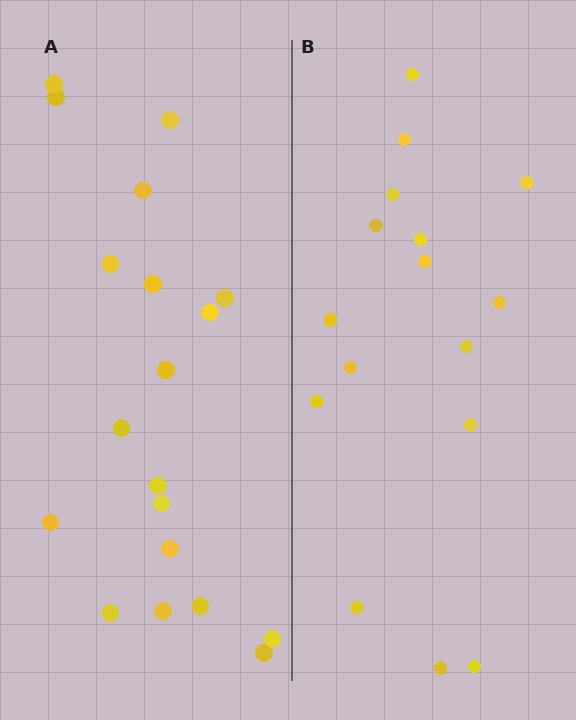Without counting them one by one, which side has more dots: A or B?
Region A (the left region) has more dots.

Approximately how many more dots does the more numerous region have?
Region A has just a few more — roughly 2 or 3 more dots than region B.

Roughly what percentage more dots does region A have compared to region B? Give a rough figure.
About 20% more.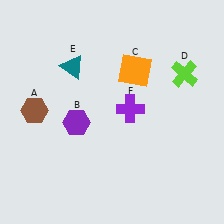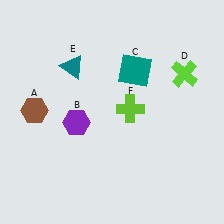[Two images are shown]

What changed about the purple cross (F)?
In Image 1, F is purple. In Image 2, it changed to lime.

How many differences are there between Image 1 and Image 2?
There are 2 differences between the two images.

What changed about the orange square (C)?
In Image 1, C is orange. In Image 2, it changed to teal.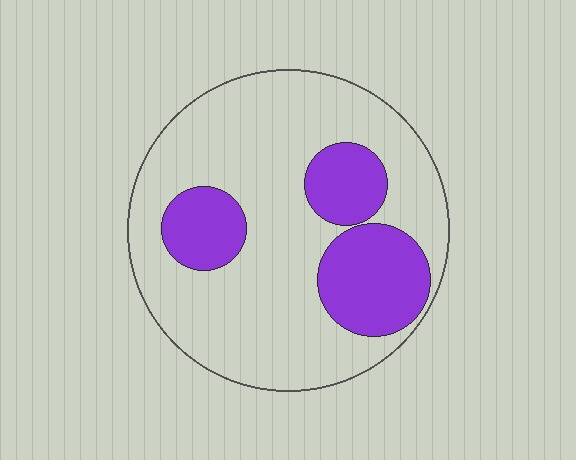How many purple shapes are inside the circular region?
3.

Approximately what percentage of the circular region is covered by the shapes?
Approximately 25%.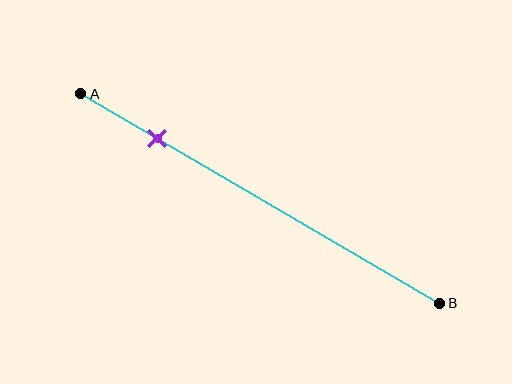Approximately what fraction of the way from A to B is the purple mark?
The purple mark is approximately 20% of the way from A to B.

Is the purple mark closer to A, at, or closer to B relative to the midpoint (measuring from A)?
The purple mark is closer to point A than the midpoint of segment AB.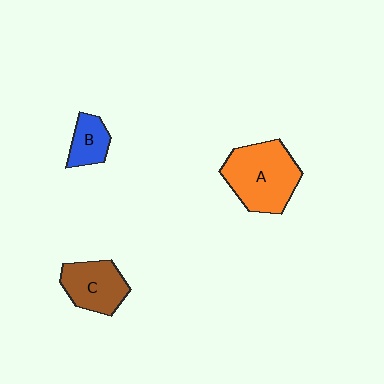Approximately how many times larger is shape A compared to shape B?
Approximately 2.5 times.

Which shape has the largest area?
Shape A (orange).